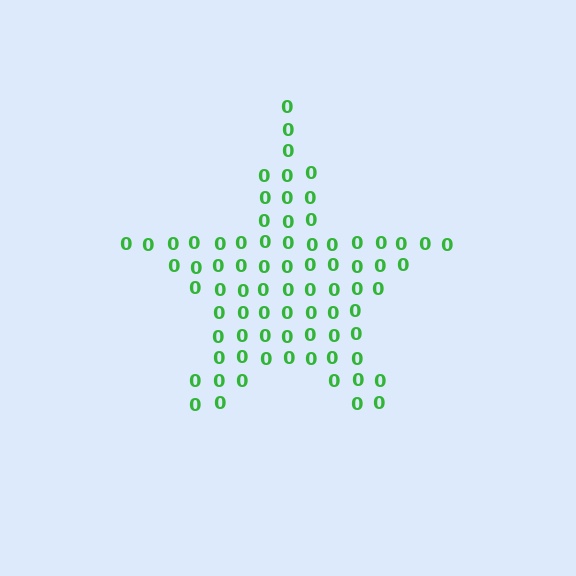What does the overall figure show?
The overall figure shows a star.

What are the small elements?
The small elements are digit 0's.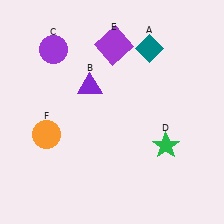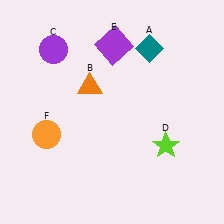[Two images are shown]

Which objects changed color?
B changed from purple to orange. D changed from green to lime.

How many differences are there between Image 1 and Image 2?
There are 2 differences between the two images.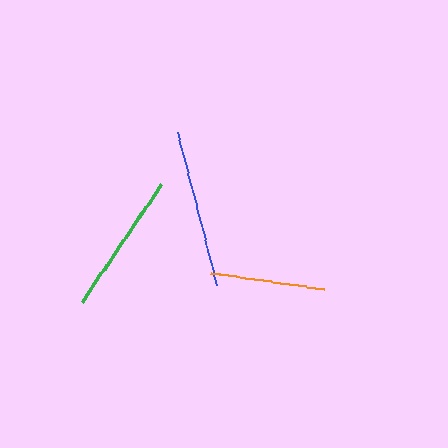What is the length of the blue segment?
The blue segment is approximately 158 pixels long.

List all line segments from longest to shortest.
From longest to shortest: blue, green, orange.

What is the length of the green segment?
The green segment is approximately 142 pixels long.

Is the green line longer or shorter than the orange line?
The green line is longer than the orange line.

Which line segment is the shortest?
The orange line is the shortest at approximately 114 pixels.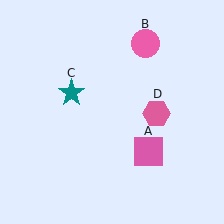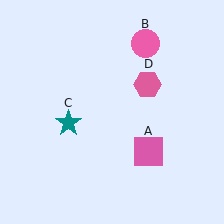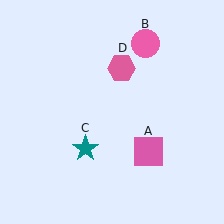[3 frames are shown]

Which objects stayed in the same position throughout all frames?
Pink square (object A) and pink circle (object B) remained stationary.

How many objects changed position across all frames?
2 objects changed position: teal star (object C), pink hexagon (object D).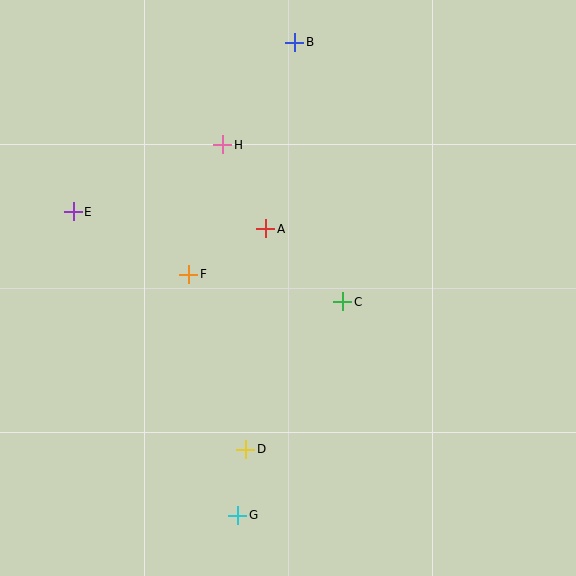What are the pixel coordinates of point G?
Point G is at (238, 515).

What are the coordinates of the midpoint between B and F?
The midpoint between B and F is at (242, 158).